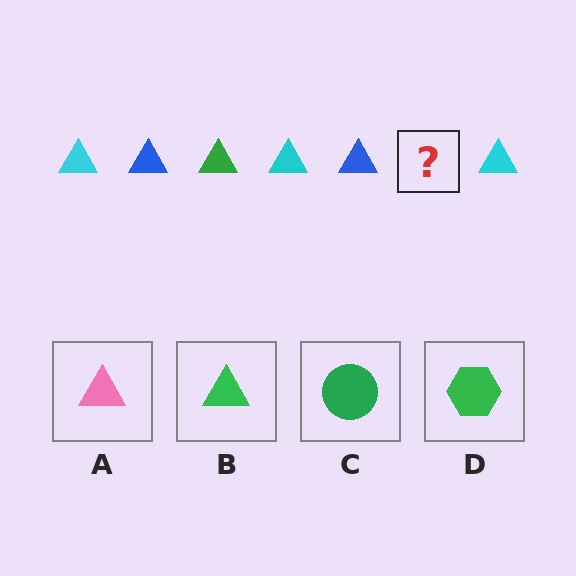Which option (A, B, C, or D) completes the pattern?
B.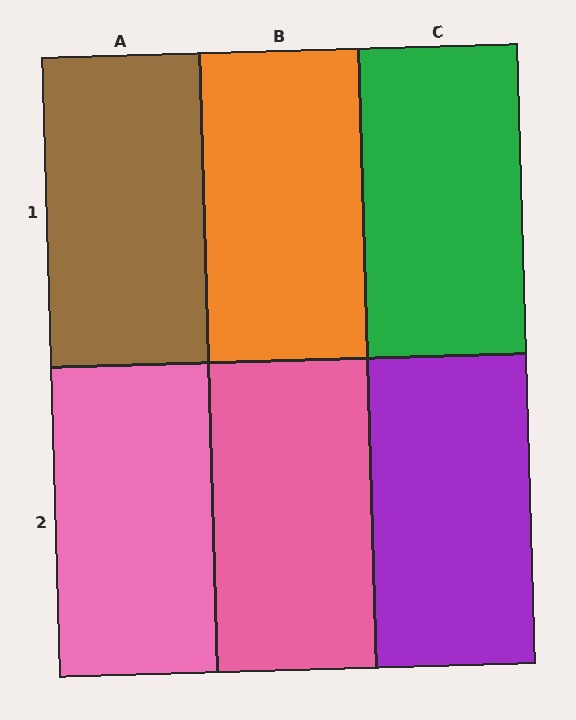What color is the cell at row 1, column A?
Brown.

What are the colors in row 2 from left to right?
Pink, pink, purple.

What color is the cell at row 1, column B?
Orange.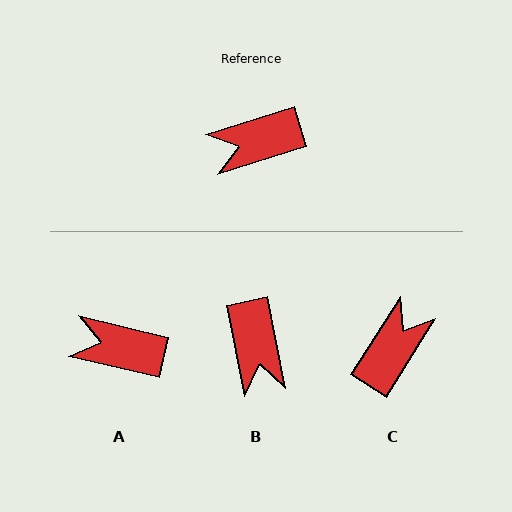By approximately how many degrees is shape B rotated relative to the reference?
Approximately 84 degrees counter-clockwise.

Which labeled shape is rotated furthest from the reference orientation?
C, about 140 degrees away.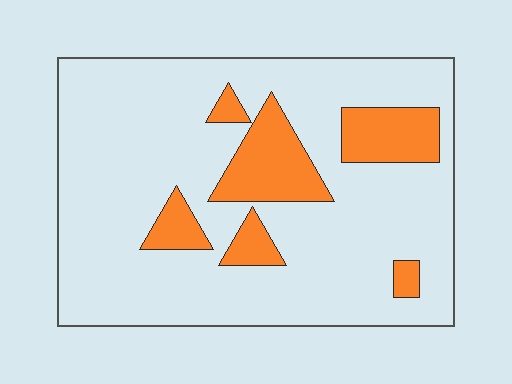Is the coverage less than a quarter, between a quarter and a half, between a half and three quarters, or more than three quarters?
Less than a quarter.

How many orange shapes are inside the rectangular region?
6.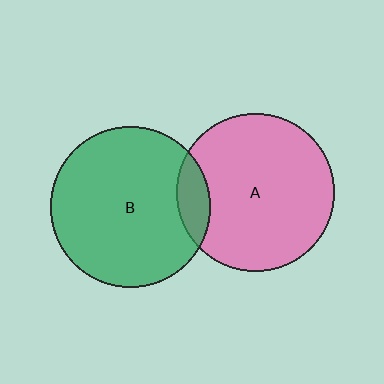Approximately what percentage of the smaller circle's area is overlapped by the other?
Approximately 10%.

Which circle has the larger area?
Circle B (green).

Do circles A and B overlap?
Yes.